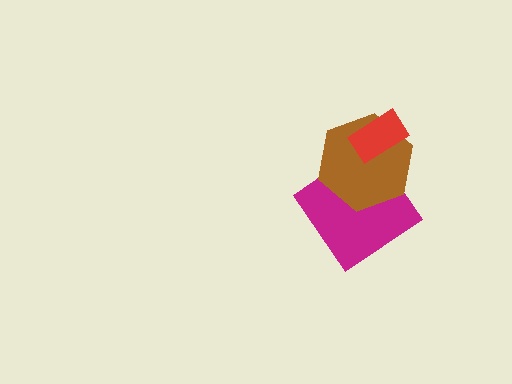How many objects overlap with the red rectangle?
1 object overlaps with the red rectangle.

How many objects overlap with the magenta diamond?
1 object overlaps with the magenta diamond.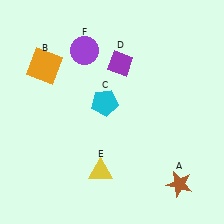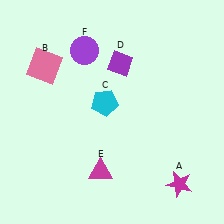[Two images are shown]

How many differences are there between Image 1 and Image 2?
There are 3 differences between the two images.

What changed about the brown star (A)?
In Image 1, A is brown. In Image 2, it changed to magenta.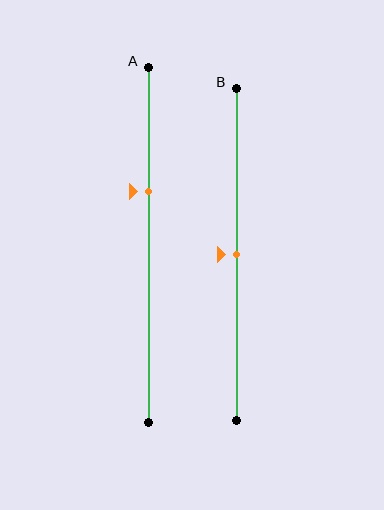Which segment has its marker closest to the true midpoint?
Segment B has its marker closest to the true midpoint.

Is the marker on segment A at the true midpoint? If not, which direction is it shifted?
No, the marker on segment A is shifted upward by about 15% of the segment length.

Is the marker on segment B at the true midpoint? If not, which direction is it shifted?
Yes, the marker on segment B is at the true midpoint.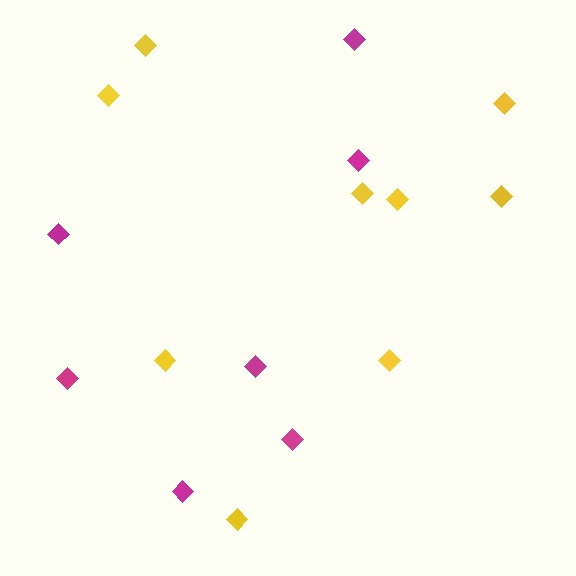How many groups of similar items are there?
There are 2 groups: one group of magenta diamonds (7) and one group of yellow diamonds (9).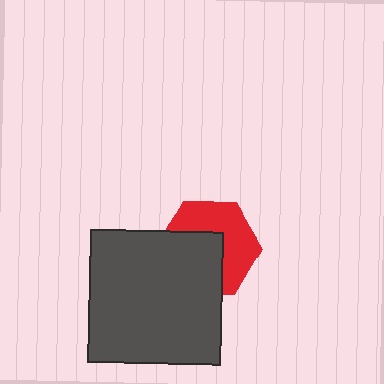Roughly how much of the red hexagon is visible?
About half of it is visible (roughly 52%).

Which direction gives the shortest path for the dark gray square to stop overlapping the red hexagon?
Moving toward the lower-left gives the shortest separation.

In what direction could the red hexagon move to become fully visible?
The red hexagon could move toward the upper-right. That would shift it out from behind the dark gray square entirely.